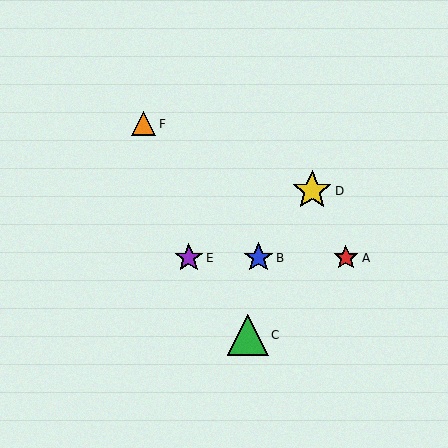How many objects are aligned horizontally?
3 objects (A, B, E) are aligned horizontally.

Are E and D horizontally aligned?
No, E is at y≈258 and D is at y≈191.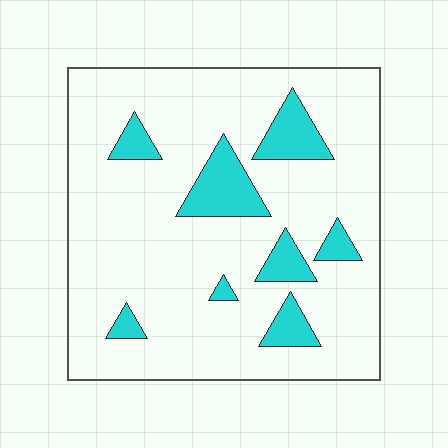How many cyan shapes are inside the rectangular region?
8.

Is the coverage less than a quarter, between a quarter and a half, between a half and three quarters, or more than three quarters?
Less than a quarter.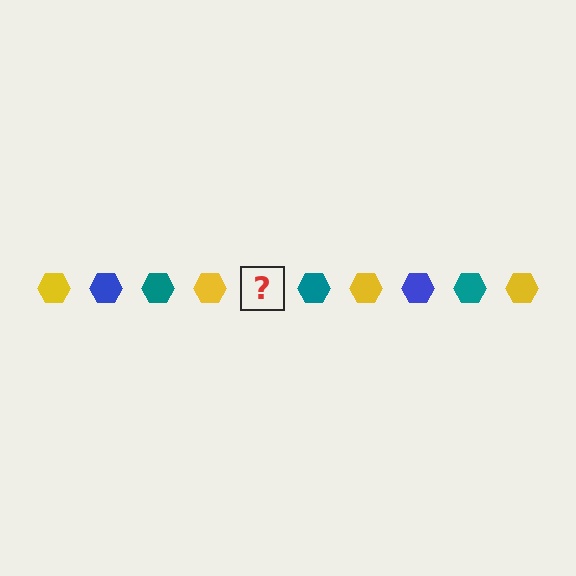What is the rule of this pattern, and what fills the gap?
The rule is that the pattern cycles through yellow, blue, teal hexagons. The gap should be filled with a blue hexagon.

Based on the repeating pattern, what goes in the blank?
The blank should be a blue hexagon.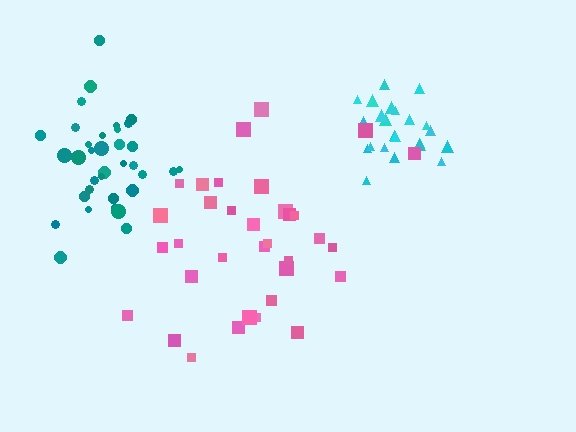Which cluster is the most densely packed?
Cyan.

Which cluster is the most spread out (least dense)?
Pink.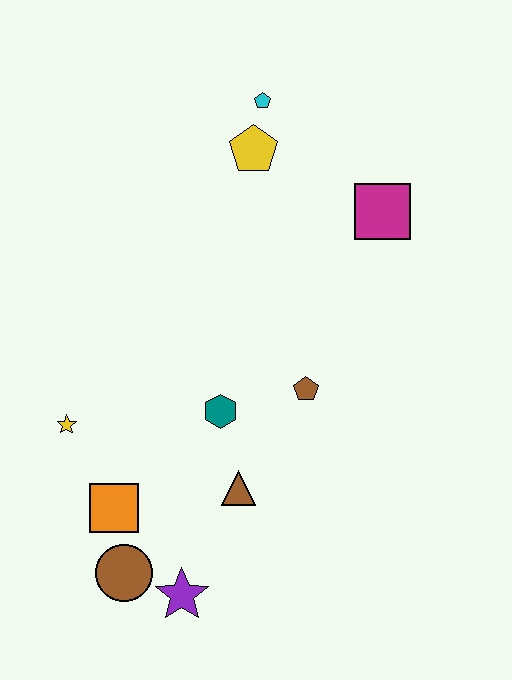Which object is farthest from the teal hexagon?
The cyan pentagon is farthest from the teal hexagon.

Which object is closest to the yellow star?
The orange square is closest to the yellow star.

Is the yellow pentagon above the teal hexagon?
Yes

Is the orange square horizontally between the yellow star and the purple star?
Yes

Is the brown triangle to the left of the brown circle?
No